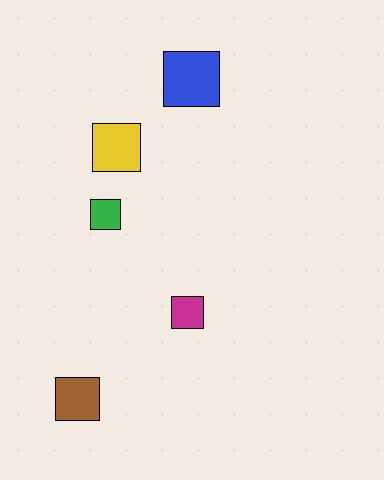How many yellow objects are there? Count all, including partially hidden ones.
There is 1 yellow object.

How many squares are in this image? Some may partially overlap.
There are 5 squares.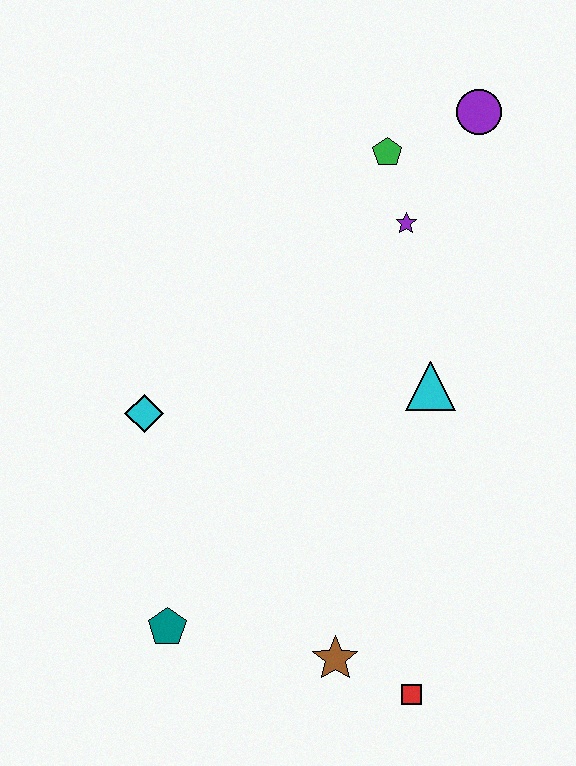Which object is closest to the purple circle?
The green pentagon is closest to the purple circle.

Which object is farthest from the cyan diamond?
The purple circle is farthest from the cyan diamond.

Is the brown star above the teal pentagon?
No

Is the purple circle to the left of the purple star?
No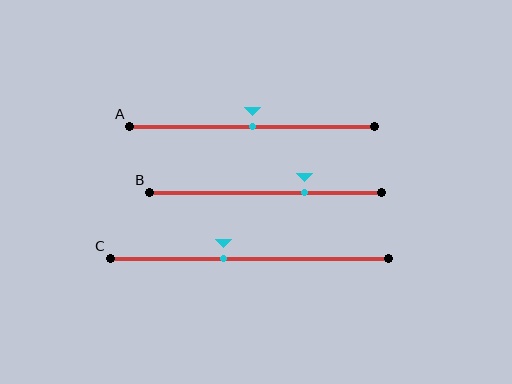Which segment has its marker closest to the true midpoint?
Segment A has its marker closest to the true midpoint.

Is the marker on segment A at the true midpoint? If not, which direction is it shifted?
Yes, the marker on segment A is at the true midpoint.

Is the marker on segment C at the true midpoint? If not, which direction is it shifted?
No, the marker on segment C is shifted to the left by about 9% of the segment length.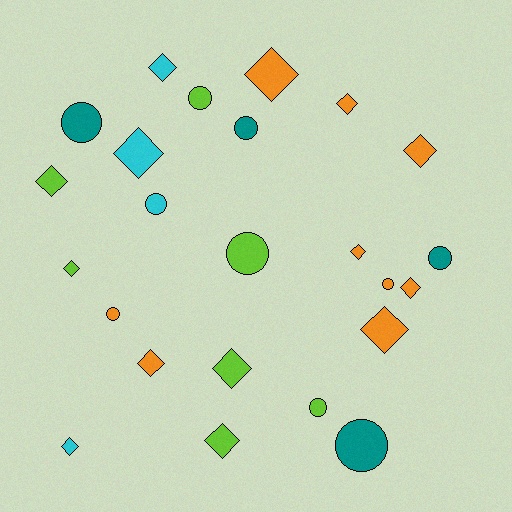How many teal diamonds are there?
There are no teal diamonds.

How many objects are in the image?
There are 24 objects.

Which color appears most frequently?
Orange, with 9 objects.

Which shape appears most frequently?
Diamond, with 14 objects.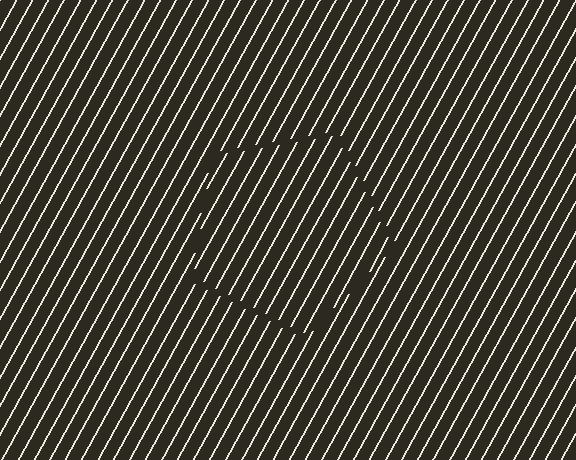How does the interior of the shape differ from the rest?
The interior of the shape contains the same grating, shifted by half a period — the contour is defined by the phase discontinuity where line-ends from the inner and outer gratings abut.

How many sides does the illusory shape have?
5 sides — the line-ends trace a pentagon.